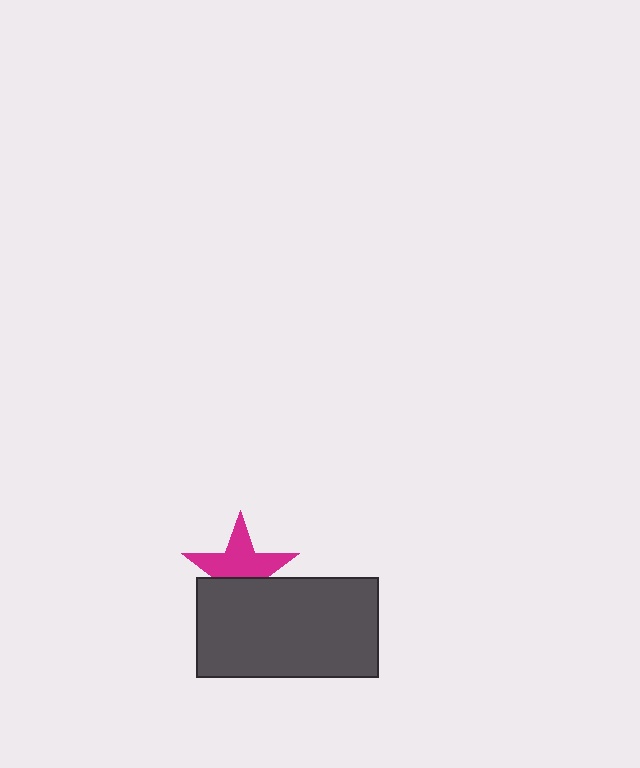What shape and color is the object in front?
The object in front is a dark gray rectangle.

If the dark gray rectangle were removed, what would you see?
You would see the complete magenta star.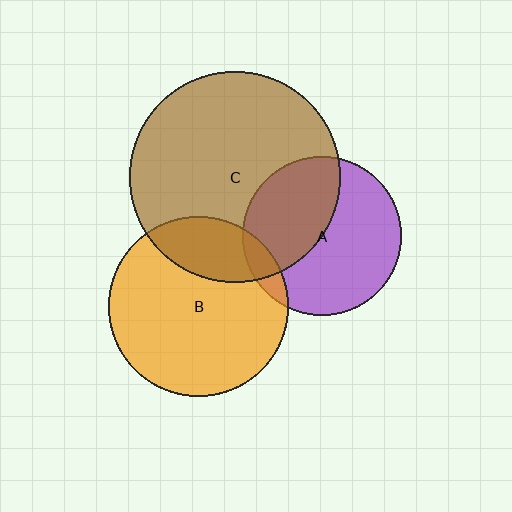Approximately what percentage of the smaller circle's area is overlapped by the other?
Approximately 25%.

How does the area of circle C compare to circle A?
Approximately 1.8 times.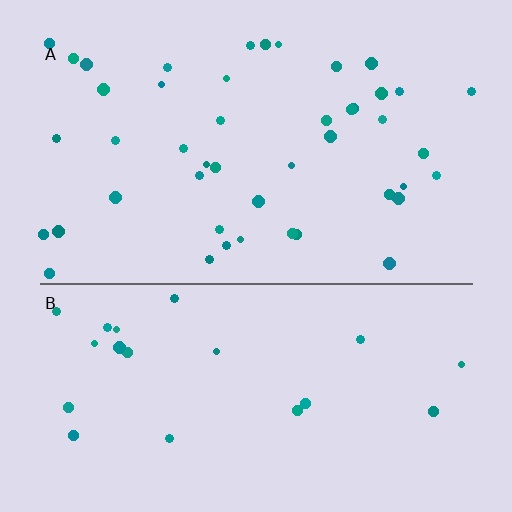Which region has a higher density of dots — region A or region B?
A (the top).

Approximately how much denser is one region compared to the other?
Approximately 2.2× — region A over region B.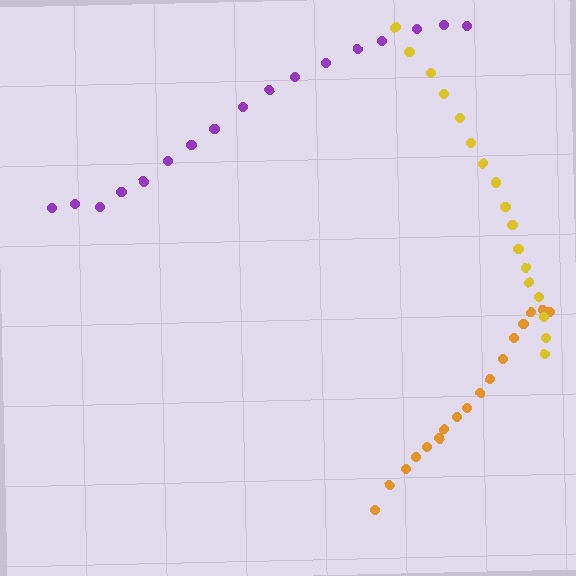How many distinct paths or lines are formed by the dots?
There are 3 distinct paths.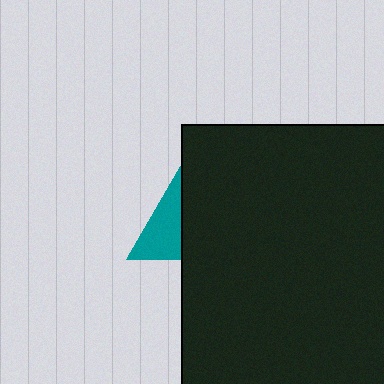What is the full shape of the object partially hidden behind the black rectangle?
The partially hidden object is a teal triangle.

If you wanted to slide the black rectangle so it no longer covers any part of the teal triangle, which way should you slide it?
Slide it right — that is the most direct way to separate the two shapes.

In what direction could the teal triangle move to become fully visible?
The teal triangle could move left. That would shift it out from behind the black rectangle entirely.